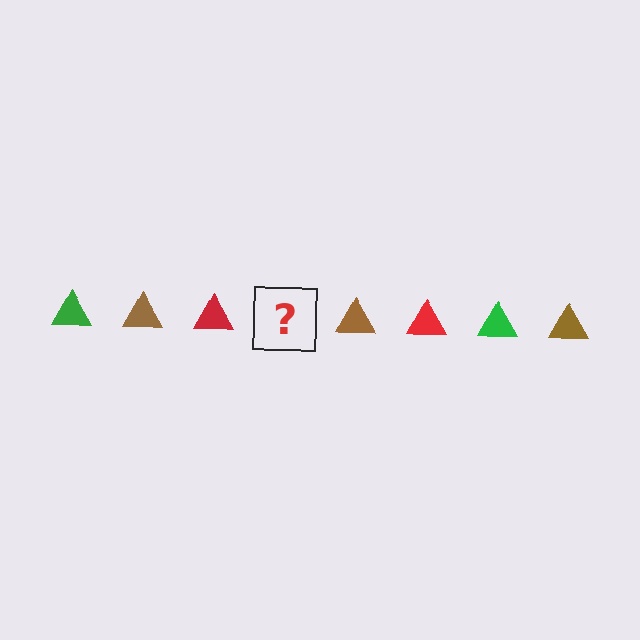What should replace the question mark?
The question mark should be replaced with a green triangle.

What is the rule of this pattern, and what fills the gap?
The rule is that the pattern cycles through green, brown, red triangles. The gap should be filled with a green triangle.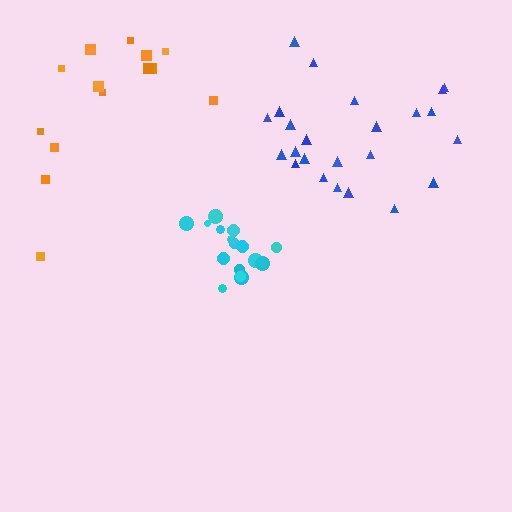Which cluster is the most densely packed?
Cyan.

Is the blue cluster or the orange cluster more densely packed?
Blue.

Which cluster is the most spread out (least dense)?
Orange.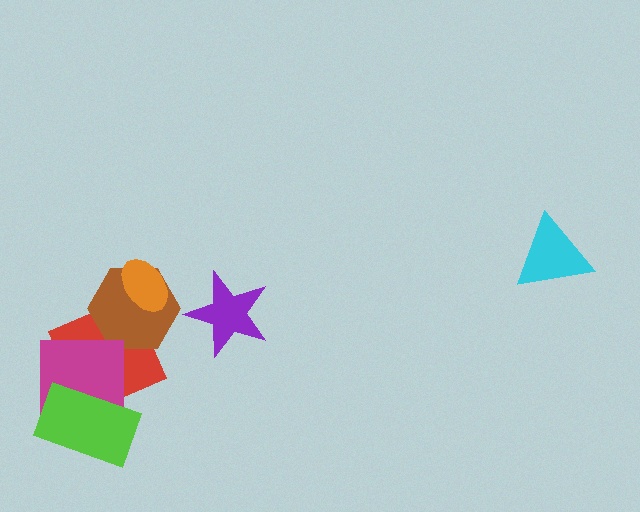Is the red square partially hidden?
Yes, it is partially covered by another shape.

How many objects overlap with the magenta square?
2 objects overlap with the magenta square.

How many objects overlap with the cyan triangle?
0 objects overlap with the cyan triangle.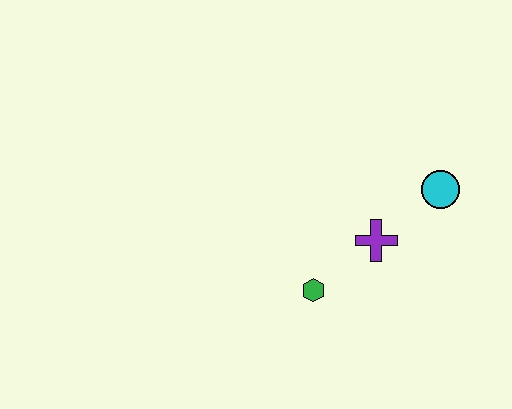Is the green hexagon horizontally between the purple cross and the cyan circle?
No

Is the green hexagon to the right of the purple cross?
No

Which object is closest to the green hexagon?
The purple cross is closest to the green hexagon.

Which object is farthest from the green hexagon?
The cyan circle is farthest from the green hexagon.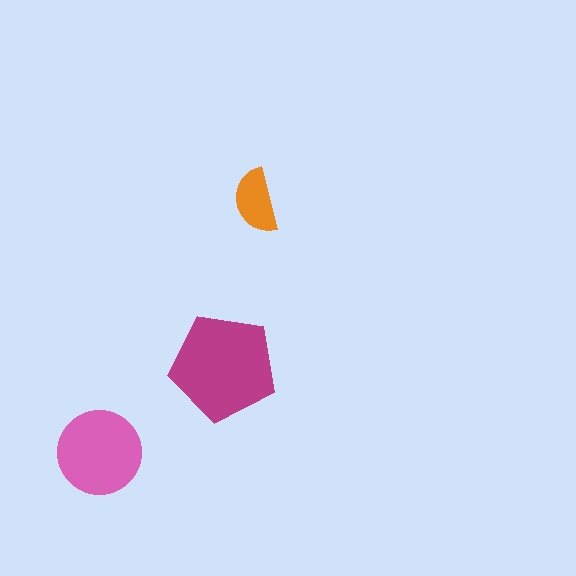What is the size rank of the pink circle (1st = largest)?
2nd.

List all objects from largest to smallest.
The magenta pentagon, the pink circle, the orange semicircle.